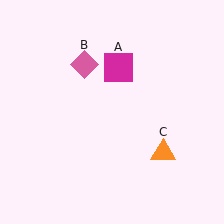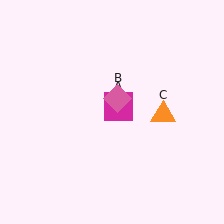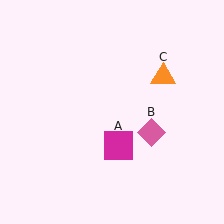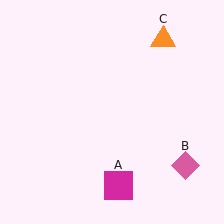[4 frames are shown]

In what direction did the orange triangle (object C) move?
The orange triangle (object C) moved up.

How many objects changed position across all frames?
3 objects changed position: magenta square (object A), pink diamond (object B), orange triangle (object C).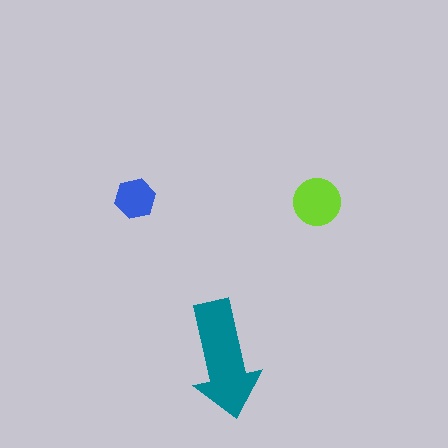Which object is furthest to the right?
The lime circle is rightmost.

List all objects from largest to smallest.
The teal arrow, the lime circle, the blue hexagon.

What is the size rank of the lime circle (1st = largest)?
2nd.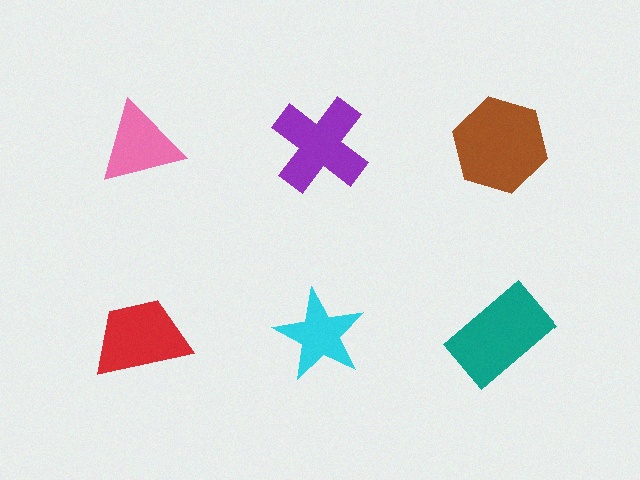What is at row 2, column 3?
A teal rectangle.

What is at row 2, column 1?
A red trapezoid.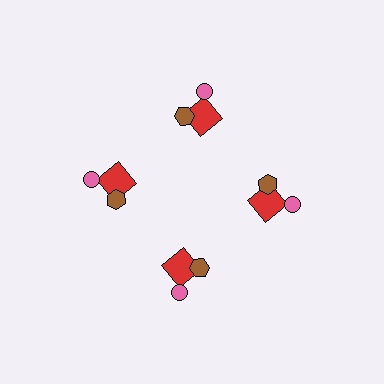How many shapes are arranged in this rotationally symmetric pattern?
There are 12 shapes, arranged in 4 groups of 3.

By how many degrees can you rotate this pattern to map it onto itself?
The pattern maps onto itself every 90 degrees of rotation.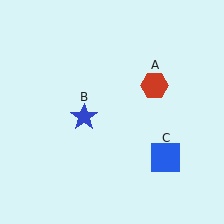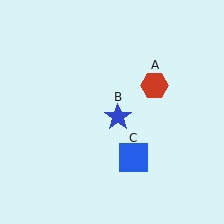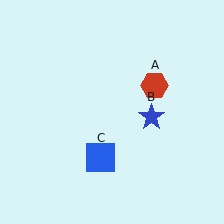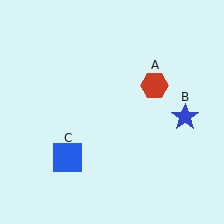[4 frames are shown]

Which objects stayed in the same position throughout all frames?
Red hexagon (object A) remained stationary.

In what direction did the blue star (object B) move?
The blue star (object B) moved right.